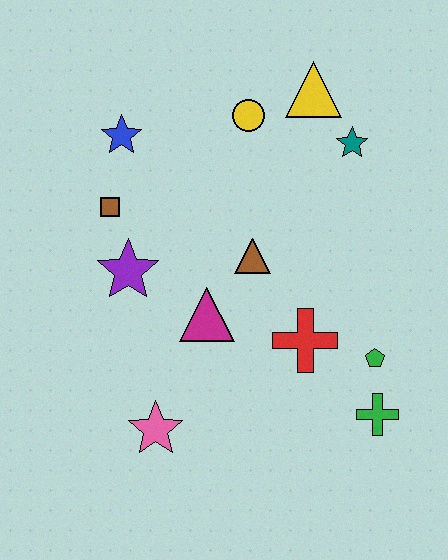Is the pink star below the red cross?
Yes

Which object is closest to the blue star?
The brown square is closest to the blue star.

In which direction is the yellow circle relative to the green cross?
The yellow circle is above the green cross.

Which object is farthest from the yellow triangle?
The pink star is farthest from the yellow triangle.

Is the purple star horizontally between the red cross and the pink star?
No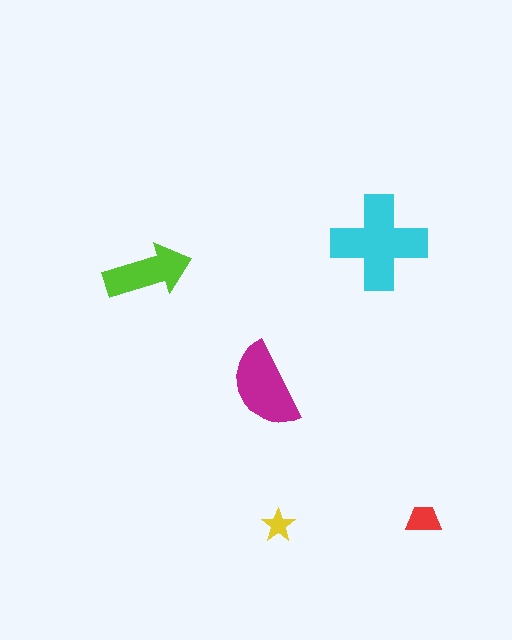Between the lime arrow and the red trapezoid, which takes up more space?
The lime arrow.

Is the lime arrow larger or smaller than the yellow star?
Larger.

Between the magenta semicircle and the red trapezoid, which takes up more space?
The magenta semicircle.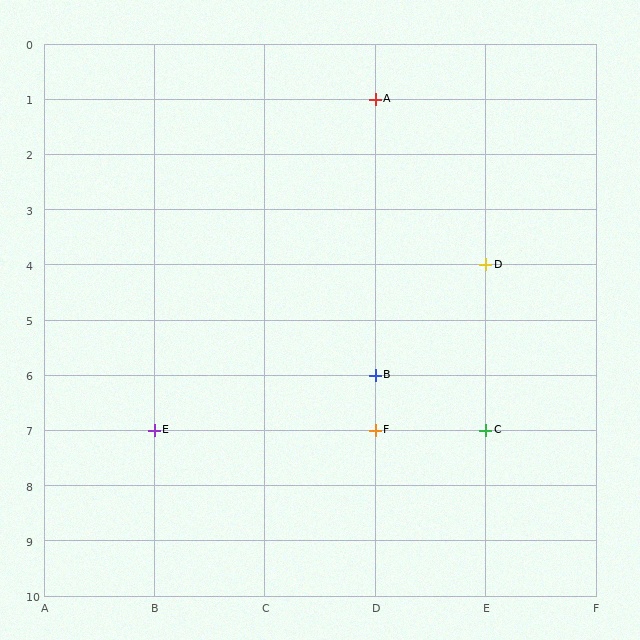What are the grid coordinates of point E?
Point E is at grid coordinates (B, 7).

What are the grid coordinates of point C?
Point C is at grid coordinates (E, 7).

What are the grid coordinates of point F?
Point F is at grid coordinates (D, 7).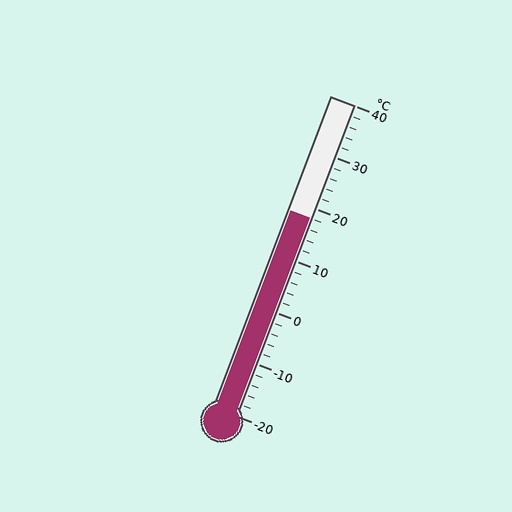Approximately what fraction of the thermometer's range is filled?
The thermometer is filled to approximately 65% of its range.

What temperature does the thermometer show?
The thermometer shows approximately 18°C.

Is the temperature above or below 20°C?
The temperature is below 20°C.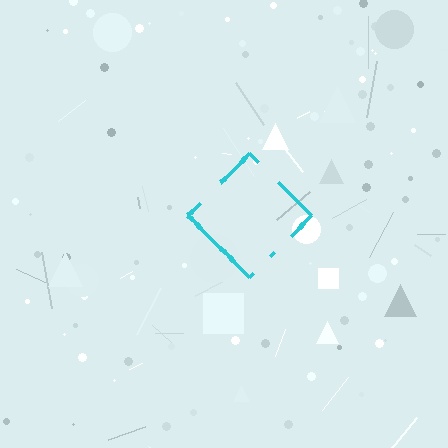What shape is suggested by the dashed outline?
The dashed outline suggests a diamond.